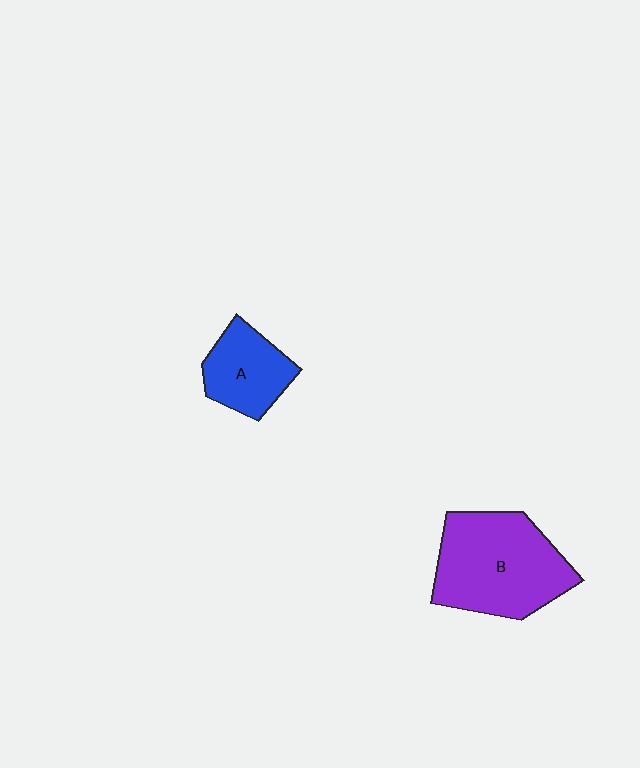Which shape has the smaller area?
Shape A (blue).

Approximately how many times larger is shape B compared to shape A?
Approximately 1.9 times.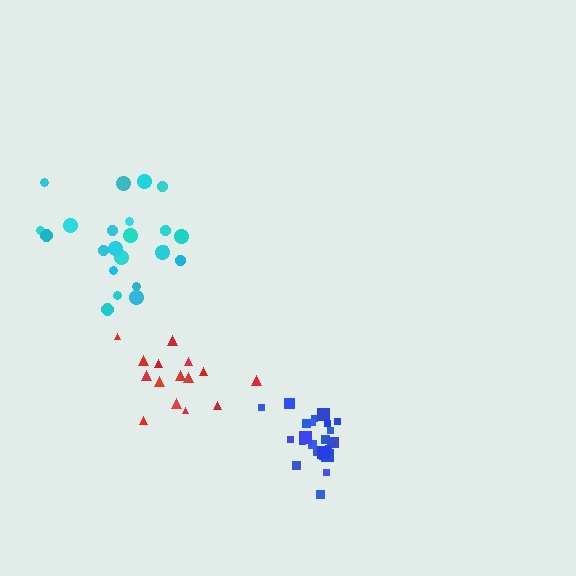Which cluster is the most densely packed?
Blue.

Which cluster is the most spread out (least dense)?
Red.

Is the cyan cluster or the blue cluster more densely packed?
Blue.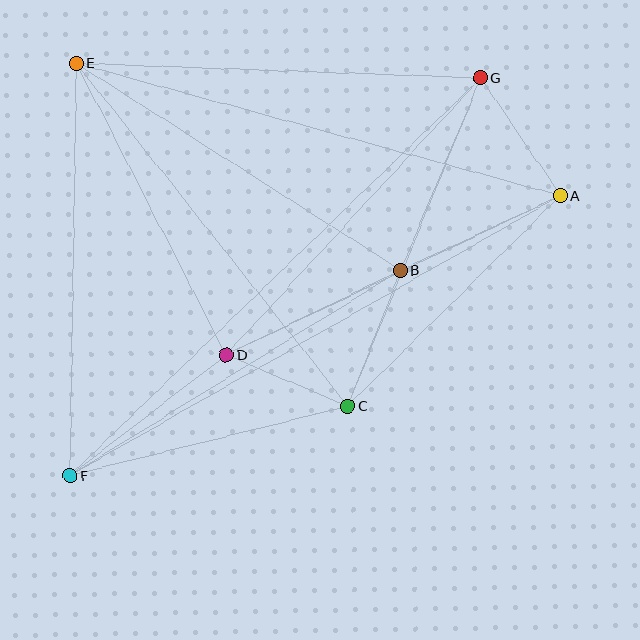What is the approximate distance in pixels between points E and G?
The distance between E and G is approximately 405 pixels.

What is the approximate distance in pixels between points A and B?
The distance between A and B is approximately 177 pixels.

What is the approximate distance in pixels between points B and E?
The distance between B and E is approximately 385 pixels.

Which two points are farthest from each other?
Points F and G are farthest from each other.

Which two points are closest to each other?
Points C and D are closest to each other.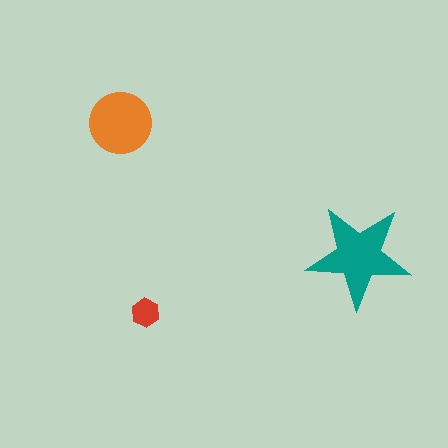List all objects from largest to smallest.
The teal star, the orange circle, the red hexagon.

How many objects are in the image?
There are 3 objects in the image.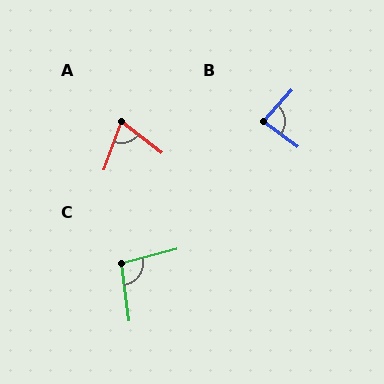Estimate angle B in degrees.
Approximately 85 degrees.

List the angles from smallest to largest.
A (72°), B (85°), C (97°).